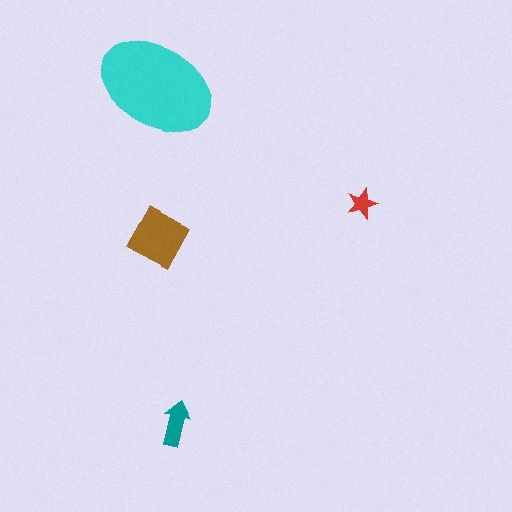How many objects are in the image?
There are 4 objects in the image.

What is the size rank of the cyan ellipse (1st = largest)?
1st.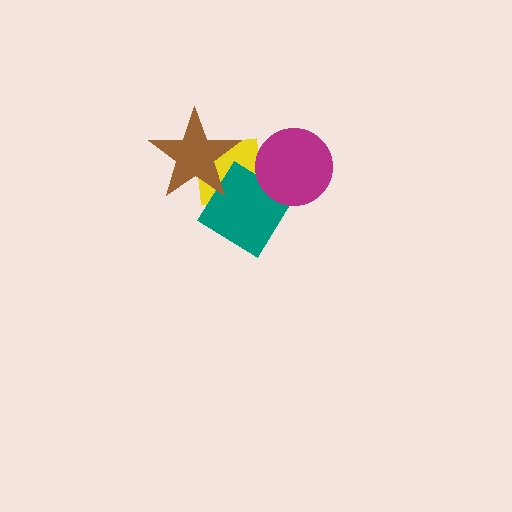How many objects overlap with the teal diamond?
3 objects overlap with the teal diamond.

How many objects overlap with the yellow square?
3 objects overlap with the yellow square.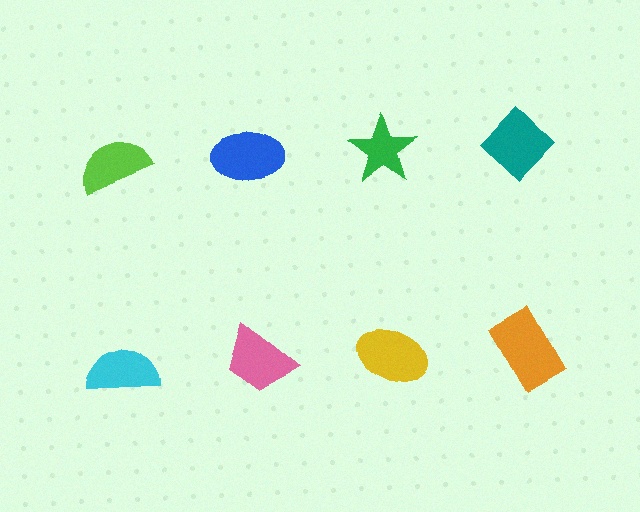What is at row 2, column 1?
A cyan semicircle.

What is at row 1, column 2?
A blue ellipse.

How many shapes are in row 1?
4 shapes.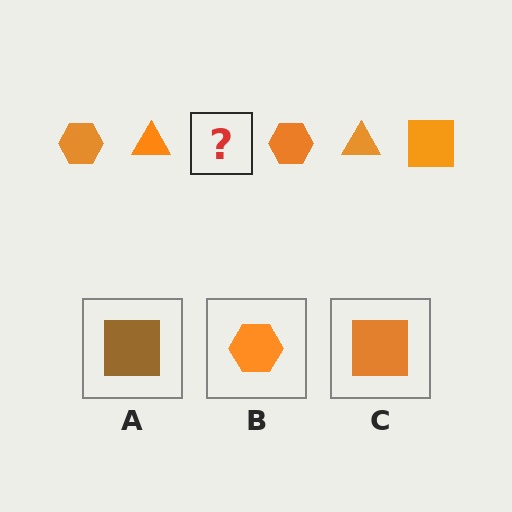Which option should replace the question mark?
Option C.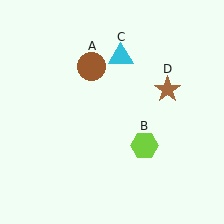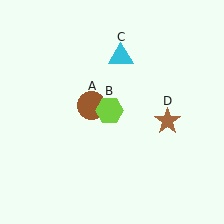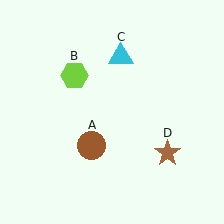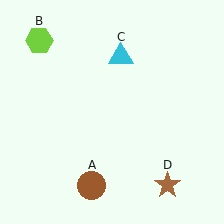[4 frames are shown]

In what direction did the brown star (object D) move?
The brown star (object D) moved down.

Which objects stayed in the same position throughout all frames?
Cyan triangle (object C) remained stationary.